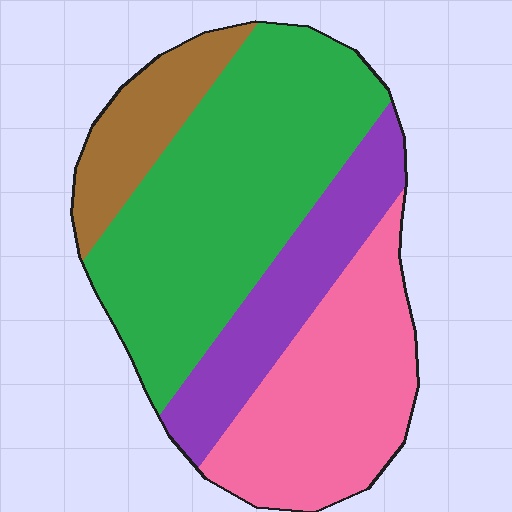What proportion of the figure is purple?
Purple takes up about one sixth (1/6) of the figure.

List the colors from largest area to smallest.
From largest to smallest: green, pink, purple, brown.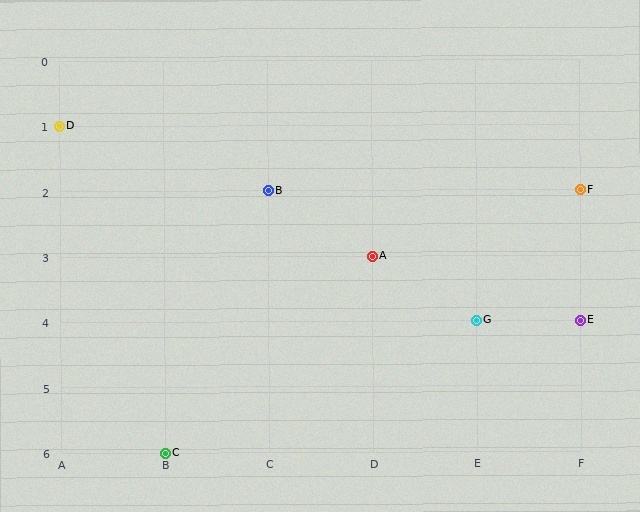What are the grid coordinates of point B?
Point B is at grid coordinates (C, 2).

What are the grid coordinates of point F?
Point F is at grid coordinates (F, 2).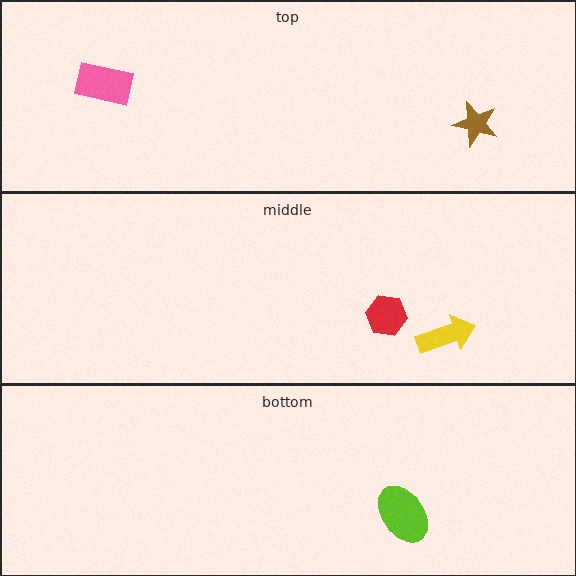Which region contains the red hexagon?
The middle region.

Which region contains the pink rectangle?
The top region.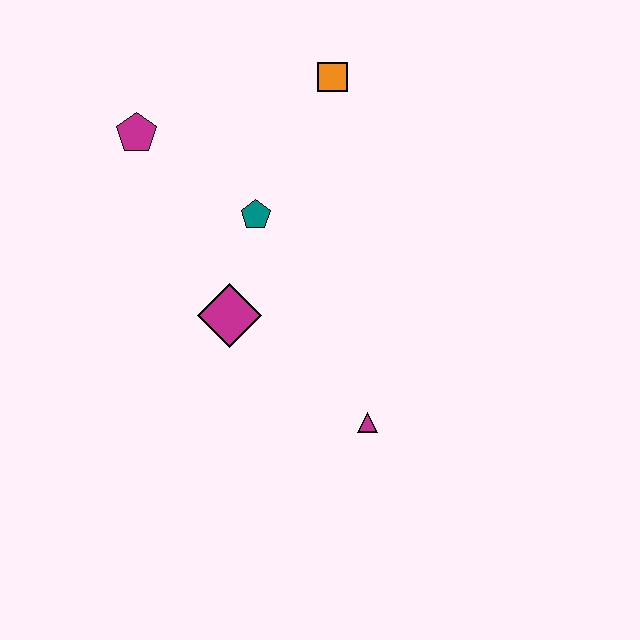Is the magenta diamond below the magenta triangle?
No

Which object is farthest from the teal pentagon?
The magenta triangle is farthest from the teal pentagon.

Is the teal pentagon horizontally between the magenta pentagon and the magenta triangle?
Yes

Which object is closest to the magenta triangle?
The magenta diamond is closest to the magenta triangle.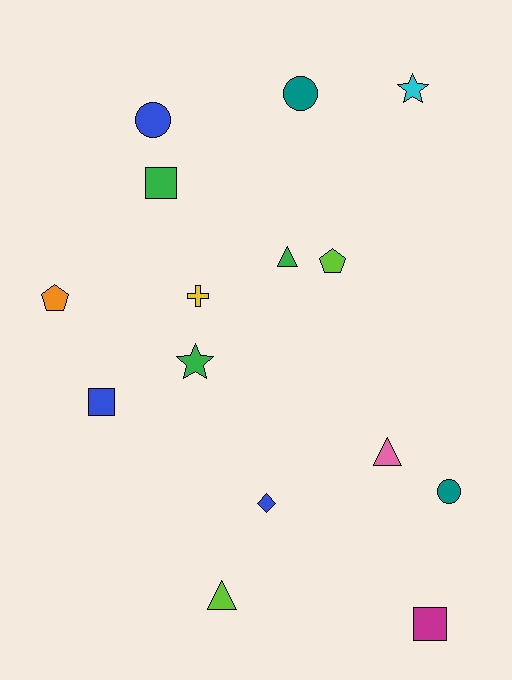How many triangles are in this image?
There are 3 triangles.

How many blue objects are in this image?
There are 3 blue objects.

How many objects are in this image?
There are 15 objects.